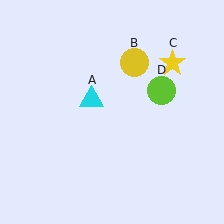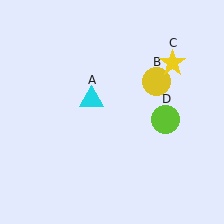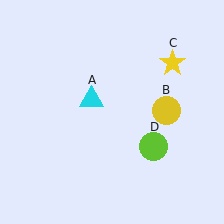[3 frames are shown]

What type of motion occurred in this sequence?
The yellow circle (object B), lime circle (object D) rotated clockwise around the center of the scene.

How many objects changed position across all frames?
2 objects changed position: yellow circle (object B), lime circle (object D).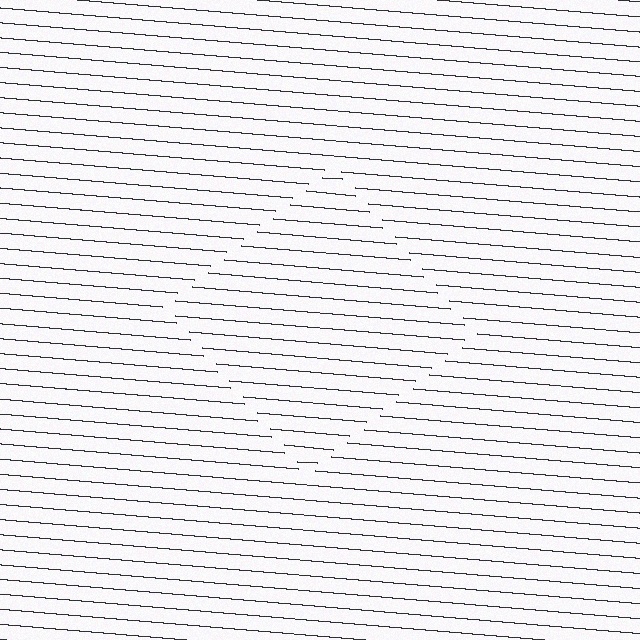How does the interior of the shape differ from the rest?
The interior of the shape contains the same grating, shifted by half a period — the contour is defined by the phase discontinuity where line-ends from the inner and outer gratings abut.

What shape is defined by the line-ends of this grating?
An illusory square. The interior of the shape contains the same grating, shifted by half a period — the contour is defined by the phase discontinuity where line-ends from the inner and outer gratings abut.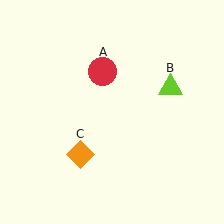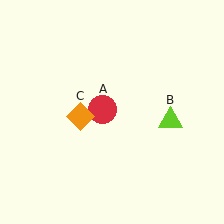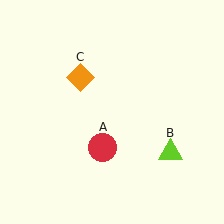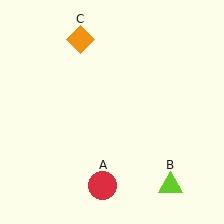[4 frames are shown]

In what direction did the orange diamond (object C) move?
The orange diamond (object C) moved up.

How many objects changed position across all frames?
3 objects changed position: red circle (object A), lime triangle (object B), orange diamond (object C).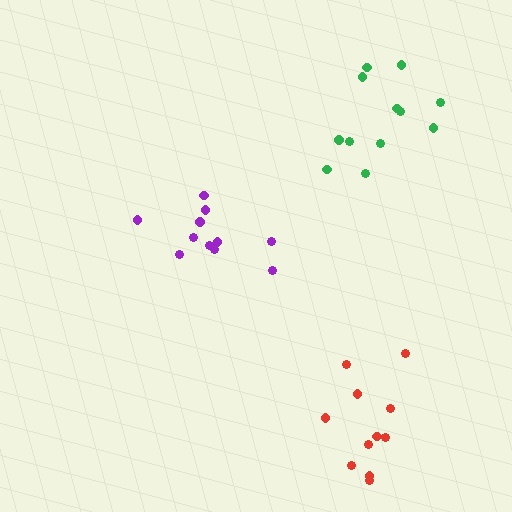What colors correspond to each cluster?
The clusters are colored: red, purple, green.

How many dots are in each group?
Group 1: 11 dots, Group 2: 11 dots, Group 3: 12 dots (34 total).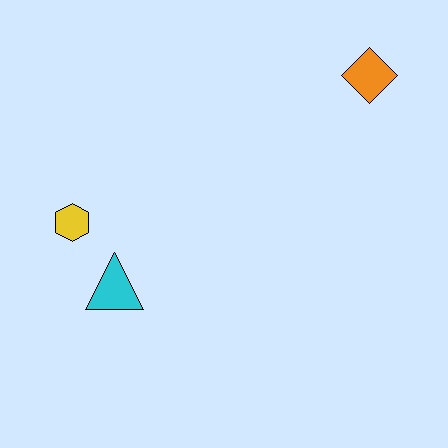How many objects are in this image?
There are 3 objects.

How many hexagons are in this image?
There is 1 hexagon.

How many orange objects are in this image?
There is 1 orange object.